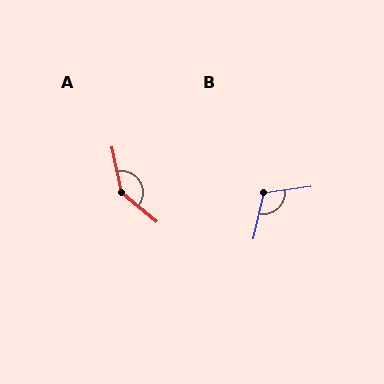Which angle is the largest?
A, at approximately 141 degrees.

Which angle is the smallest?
B, at approximately 111 degrees.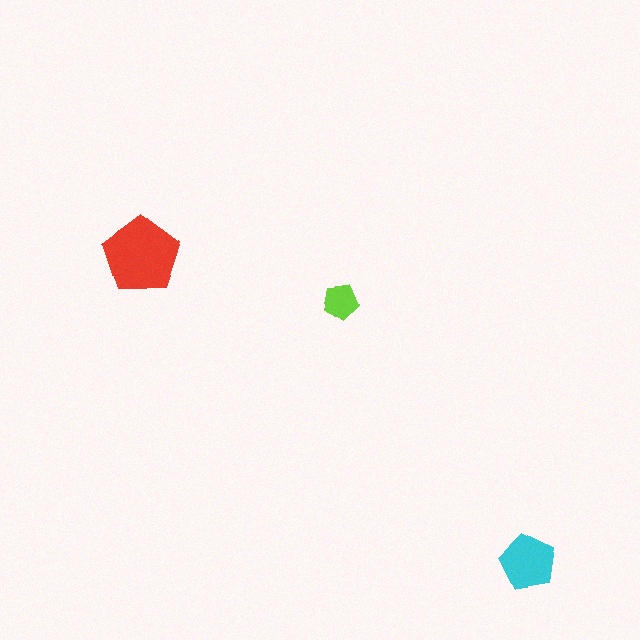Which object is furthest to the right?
The cyan pentagon is rightmost.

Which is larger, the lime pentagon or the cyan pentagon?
The cyan one.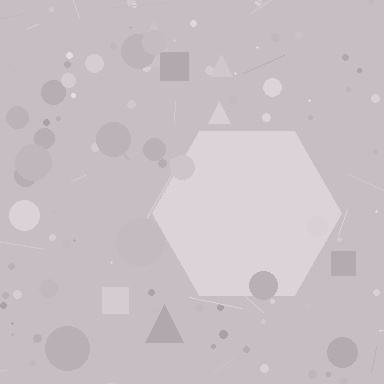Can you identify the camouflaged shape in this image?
The camouflaged shape is a hexagon.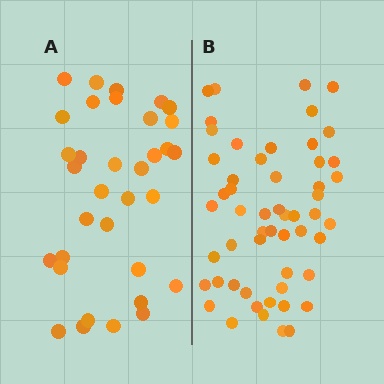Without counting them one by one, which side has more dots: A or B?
Region B (the right region) has more dots.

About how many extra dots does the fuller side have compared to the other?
Region B has approximately 20 more dots than region A.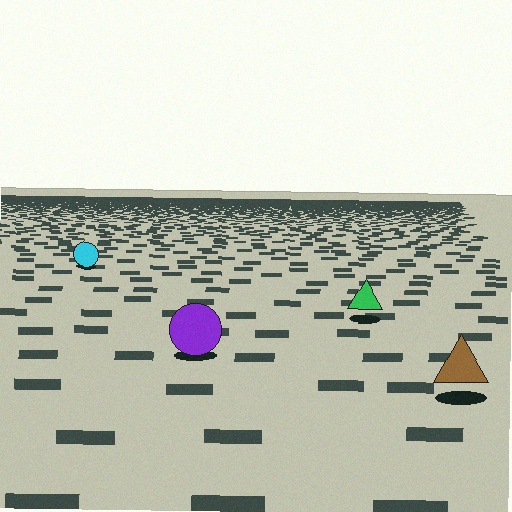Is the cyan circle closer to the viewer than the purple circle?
No. The purple circle is closer — you can tell from the texture gradient: the ground texture is coarser near it.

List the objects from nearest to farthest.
From nearest to farthest: the brown triangle, the purple circle, the green triangle, the cyan circle.